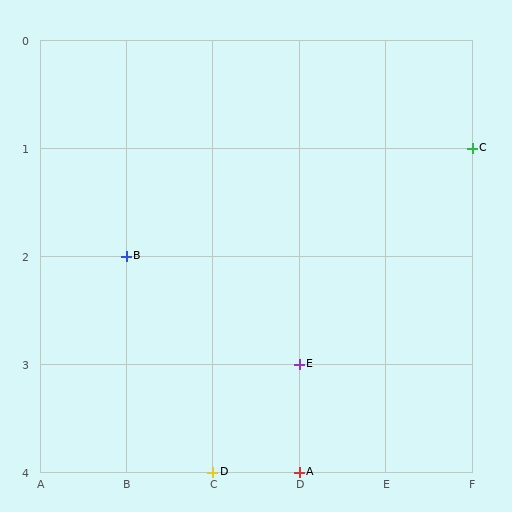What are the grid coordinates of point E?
Point E is at grid coordinates (D, 3).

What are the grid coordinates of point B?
Point B is at grid coordinates (B, 2).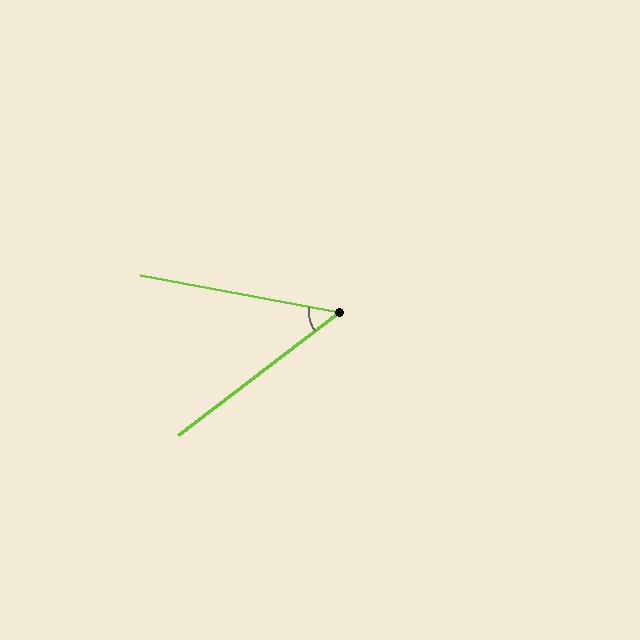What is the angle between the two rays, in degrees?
Approximately 48 degrees.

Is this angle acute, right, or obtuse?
It is acute.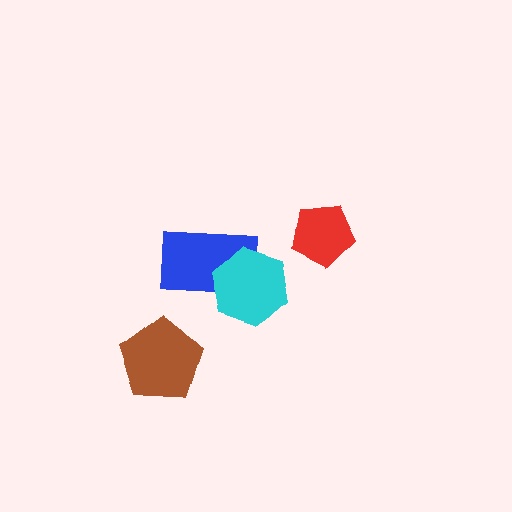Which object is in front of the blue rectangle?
The cyan hexagon is in front of the blue rectangle.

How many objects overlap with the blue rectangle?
1 object overlaps with the blue rectangle.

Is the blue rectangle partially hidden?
Yes, it is partially covered by another shape.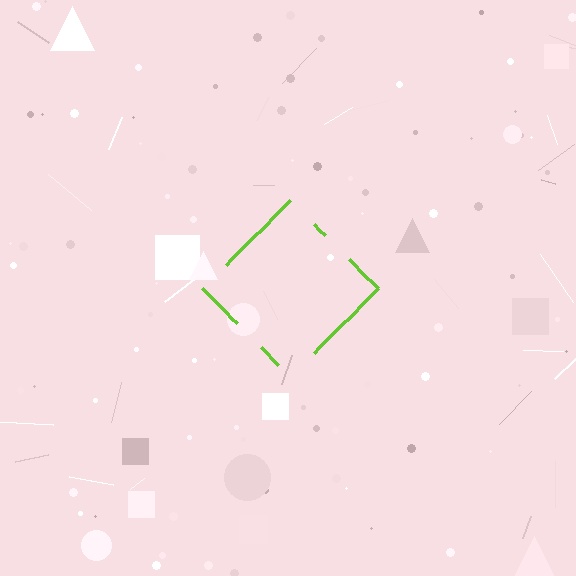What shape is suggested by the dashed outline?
The dashed outline suggests a diamond.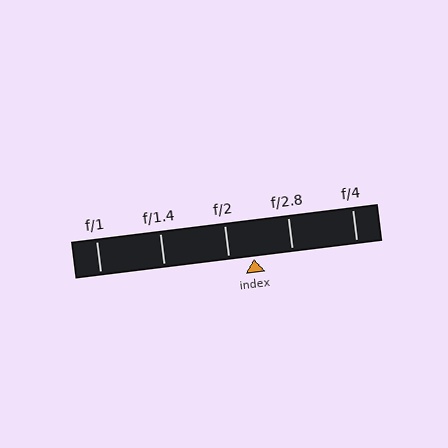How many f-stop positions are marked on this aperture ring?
There are 5 f-stop positions marked.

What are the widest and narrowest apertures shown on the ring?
The widest aperture shown is f/1 and the narrowest is f/4.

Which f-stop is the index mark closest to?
The index mark is closest to f/2.